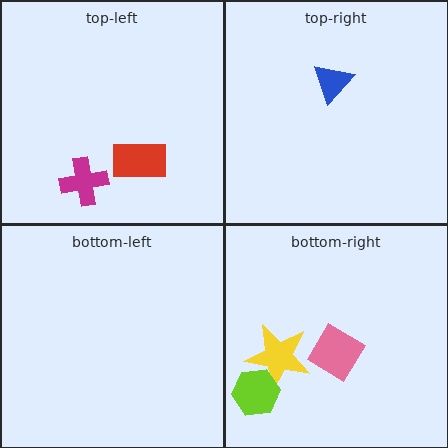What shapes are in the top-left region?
The red rectangle, the magenta cross.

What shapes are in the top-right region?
The blue triangle.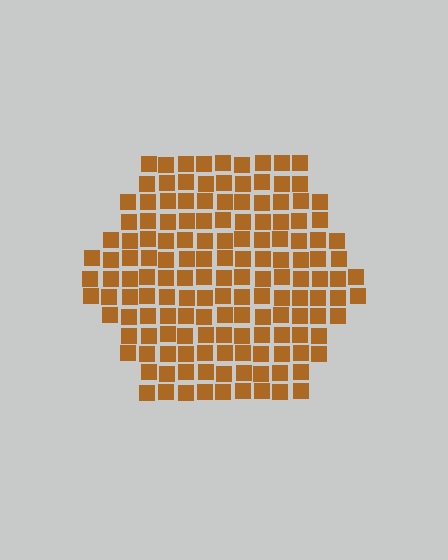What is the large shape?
The large shape is a hexagon.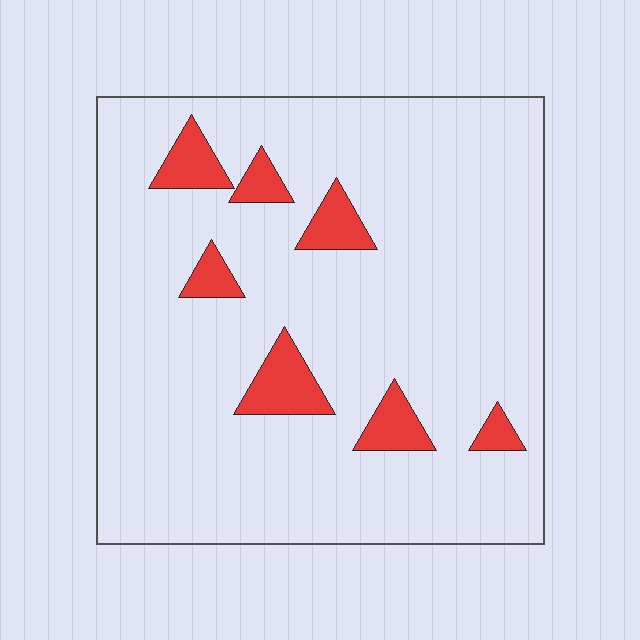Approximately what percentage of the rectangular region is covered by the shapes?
Approximately 10%.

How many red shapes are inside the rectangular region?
7.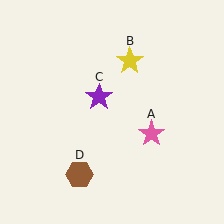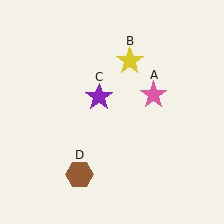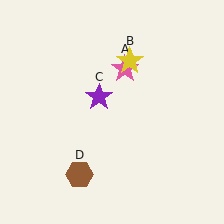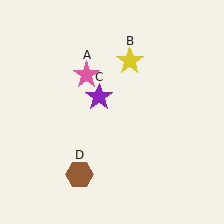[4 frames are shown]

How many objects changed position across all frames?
1 object changed position: pink star (object A).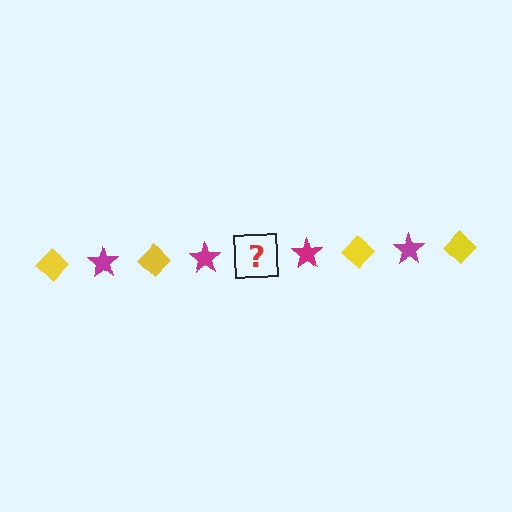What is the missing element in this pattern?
The missing element is a yellow diamond.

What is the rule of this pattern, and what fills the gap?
The rule is that the pattern alternates between yellow diamond and magenta star. The gap should be filled with a yellow diamond.